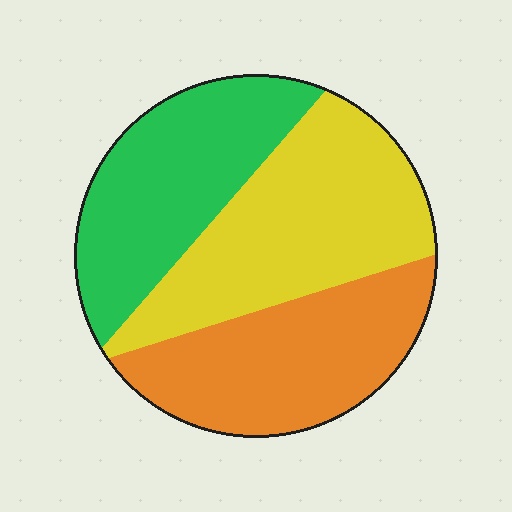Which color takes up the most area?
Yellow, at roughly 35%.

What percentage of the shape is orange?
Orange covers 32% of the shape.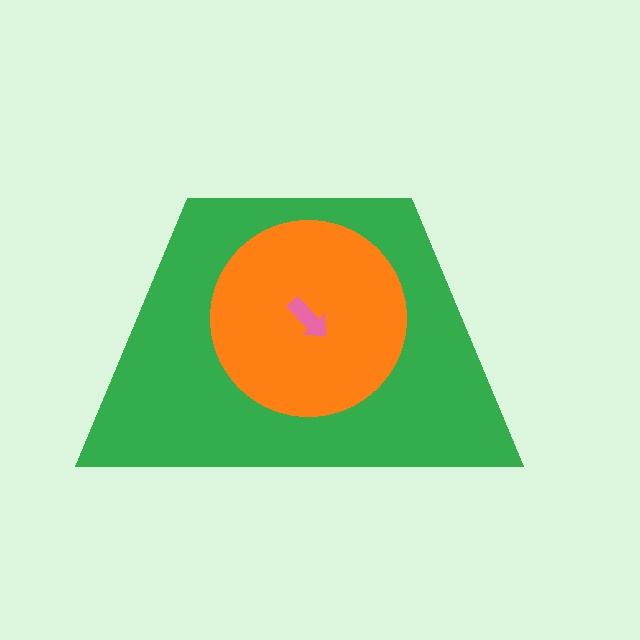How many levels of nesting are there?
3.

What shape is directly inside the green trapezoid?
The orange circle.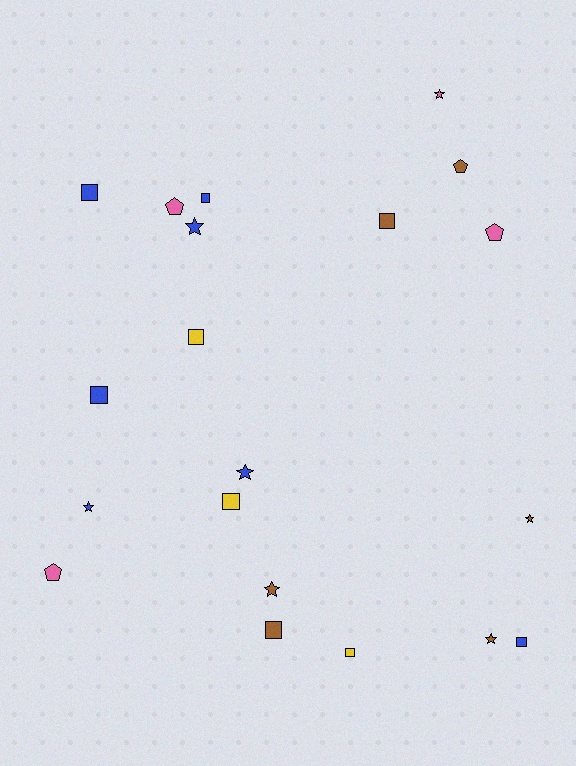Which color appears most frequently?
Blue, with 7 objects.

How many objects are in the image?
There are 20 objects.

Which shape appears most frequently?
Square, with 9 objects.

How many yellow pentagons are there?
There are no yellow pentagons.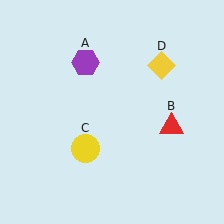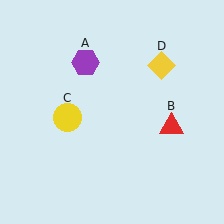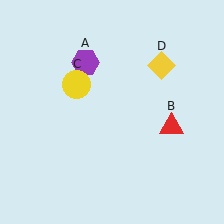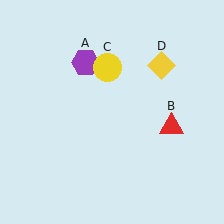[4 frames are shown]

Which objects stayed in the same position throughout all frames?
Purple hexagon (object A) and red triangle (object B) and yellow diamond (object D) remained stationary.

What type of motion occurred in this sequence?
The yellow circle (object C) rotated clockwise around the center of the scene.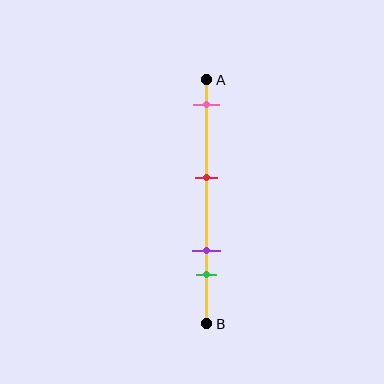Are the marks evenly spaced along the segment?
No, the marks are not evenly spaced.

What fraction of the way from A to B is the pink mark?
The pink mark is approximately 10% (0.1) of the way from A to B.